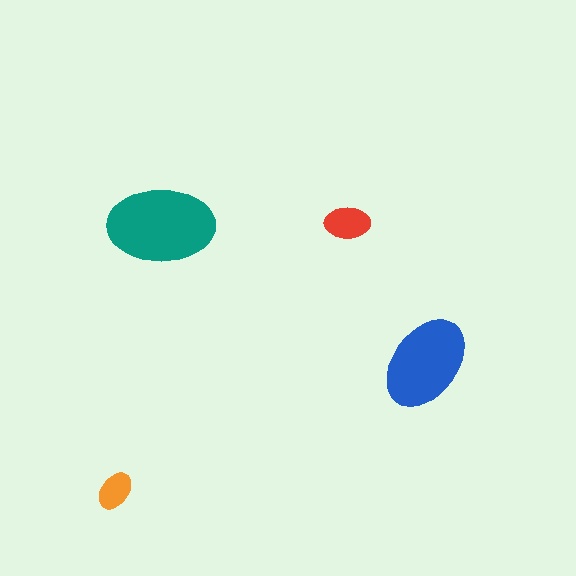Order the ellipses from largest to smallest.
the teal one, the blue one, the red one, the orange one.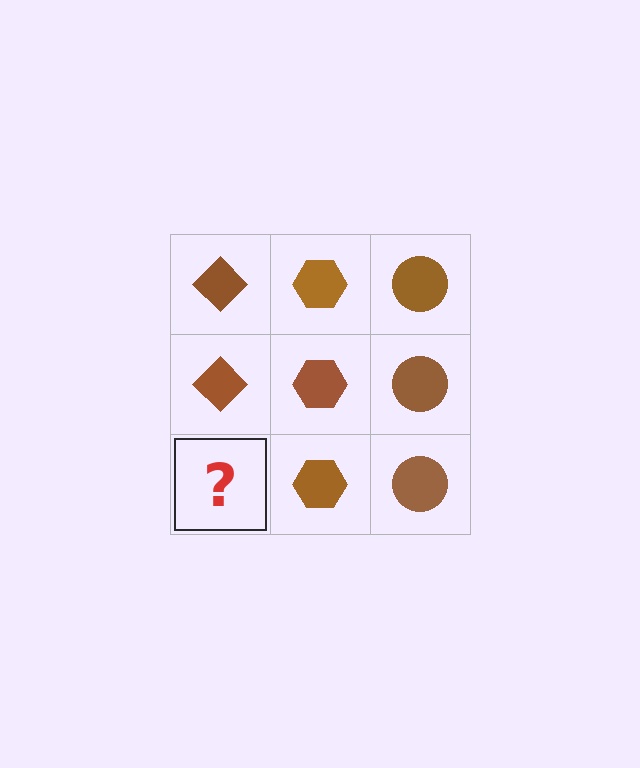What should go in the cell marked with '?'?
The missing cell should contain a brown diamond.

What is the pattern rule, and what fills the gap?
The rule is that each column has a consistent shape. The gap should be filled with a brown diamond.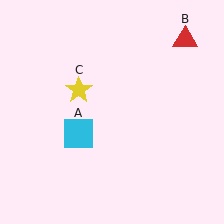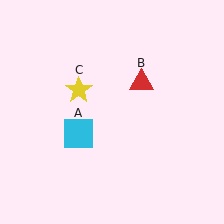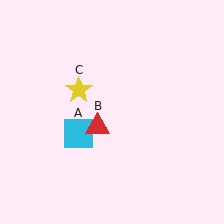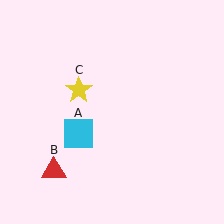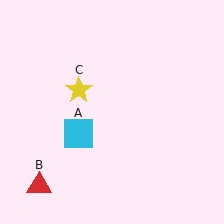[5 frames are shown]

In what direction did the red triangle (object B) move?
The red triangle (object B) moved down and to the left.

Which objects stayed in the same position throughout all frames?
Cyan square (object A) and yellow star (object C) remained stationary.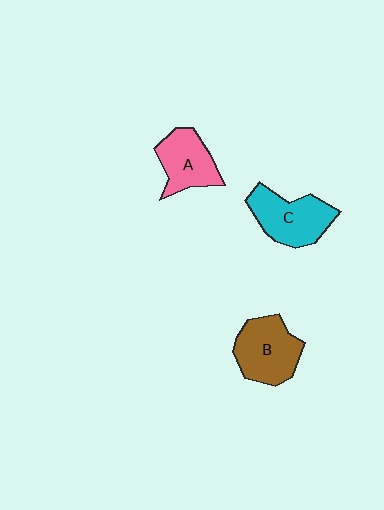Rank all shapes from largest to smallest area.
From largest to smallest: B (brown), C (cyan), A (pink).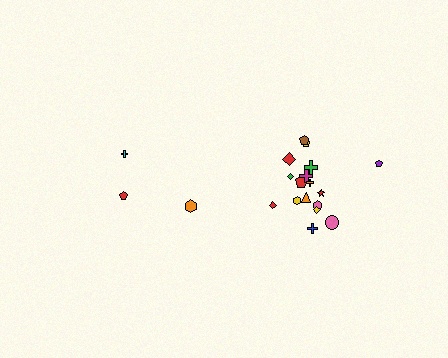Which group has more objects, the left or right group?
The right group.